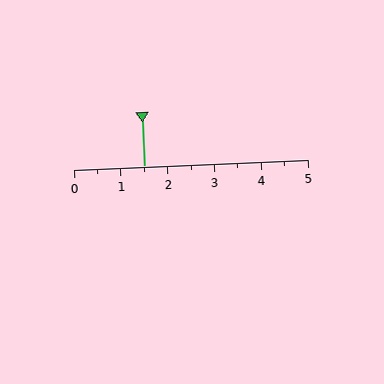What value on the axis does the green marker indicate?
The marker indicates approximately 1.5.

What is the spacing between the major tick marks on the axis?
The major ticks are spaced 1 apart.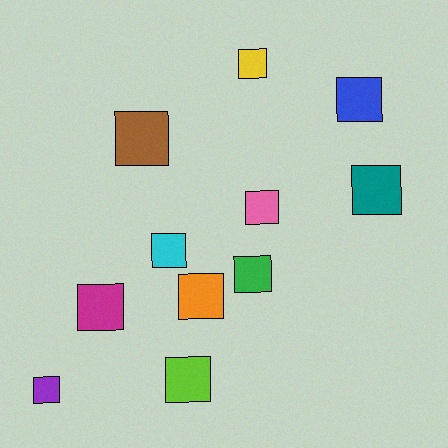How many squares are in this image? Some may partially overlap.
There are 11 squares.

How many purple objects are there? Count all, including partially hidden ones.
There is 1 purple object.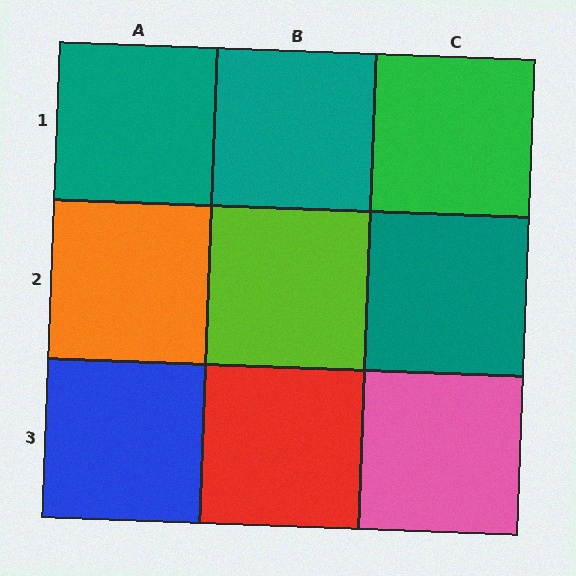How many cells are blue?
1 cell is blue.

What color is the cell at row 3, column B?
Red.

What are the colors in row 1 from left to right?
Teal, teal, green.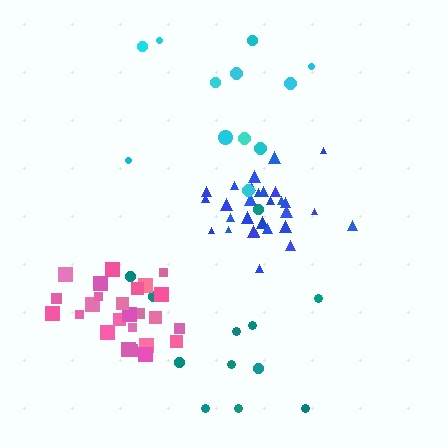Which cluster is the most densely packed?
Blue.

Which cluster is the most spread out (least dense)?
Teal.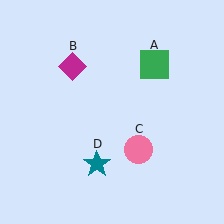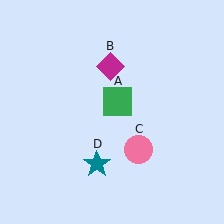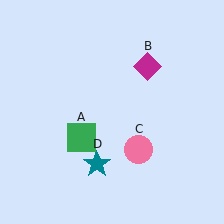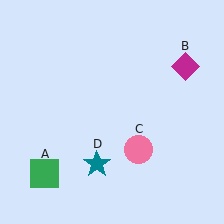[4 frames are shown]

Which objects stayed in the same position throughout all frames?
Pink circle (object C) and teal star (object D) remained stationary.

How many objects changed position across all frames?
2 objects changed position: green square (object A), magenta diamond (object B).